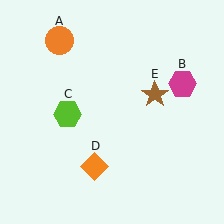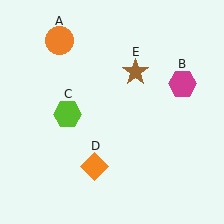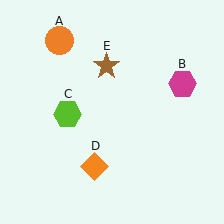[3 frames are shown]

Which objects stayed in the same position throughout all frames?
Orange circle (object A) and magenta hexagon (object B) and lime hexagon (object C) and orange diamond (object D) remained stationary.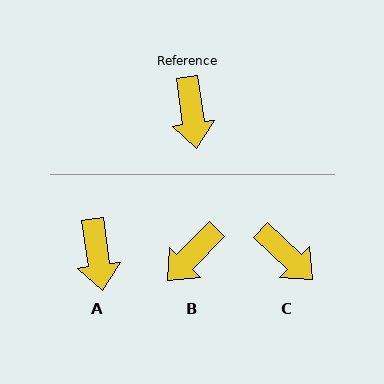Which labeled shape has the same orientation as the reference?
A.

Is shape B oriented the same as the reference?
No, it is off by about 52 degrees.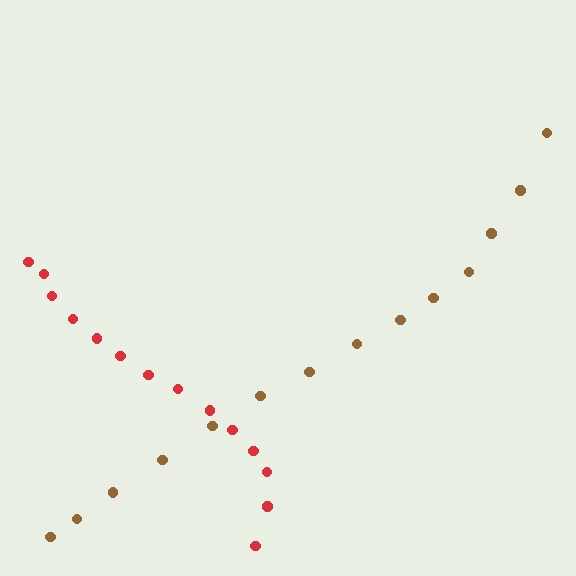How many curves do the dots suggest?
There are 2 distinct paths.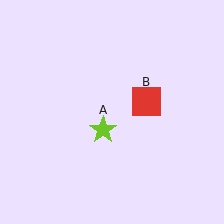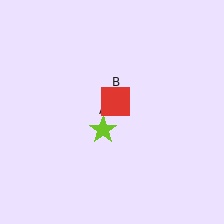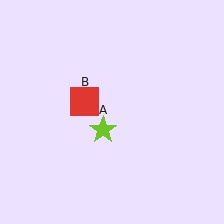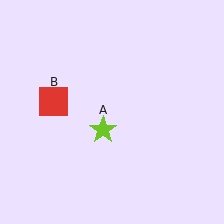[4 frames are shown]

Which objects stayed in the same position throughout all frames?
Lime star (object A) remained stationary.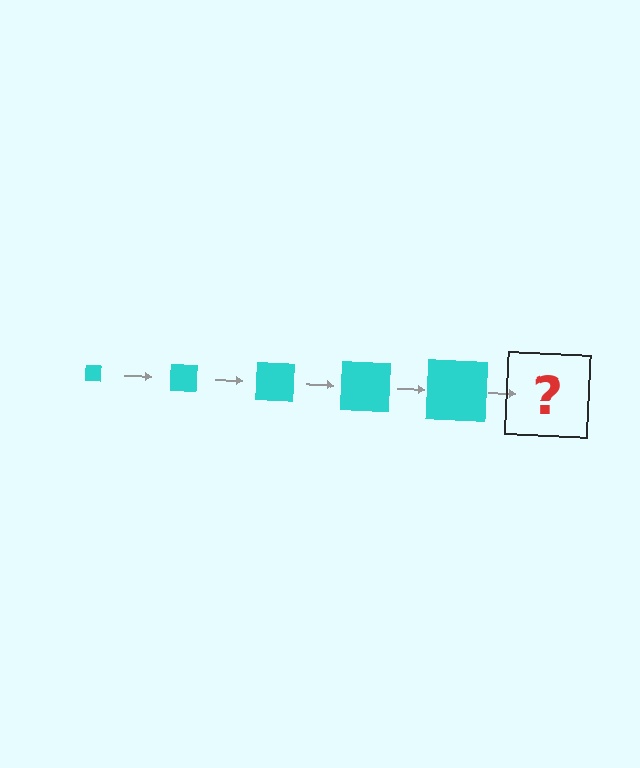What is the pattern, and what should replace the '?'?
The pattern is that the square gets progressively larger each step. The '?' should be a cyan square, larger than the previous one.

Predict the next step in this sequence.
The next step is a cyan square, larger than the previous one.